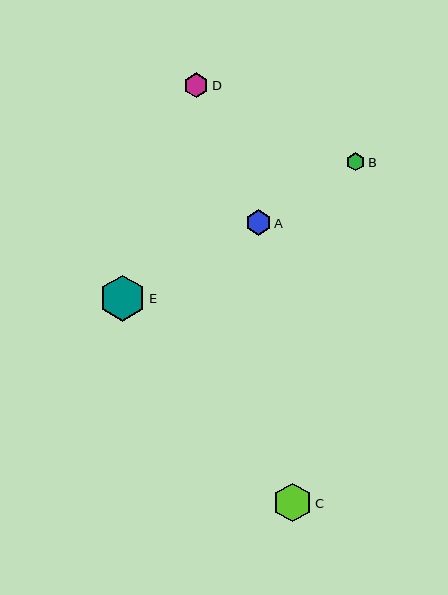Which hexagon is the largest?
Hexagon E is the largest with a size of approximately 46 pixels.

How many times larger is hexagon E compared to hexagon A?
Hexagon E is approximately 1.8 times the size of hexagon A.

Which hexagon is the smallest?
Hexagon B is the smallest with a size of approximately 19 pixels.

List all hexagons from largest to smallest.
From largest to smallest: E, C, A, D, B.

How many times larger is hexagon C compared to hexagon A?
Hexagon C is approximately 1.5 times the size of hexagon A.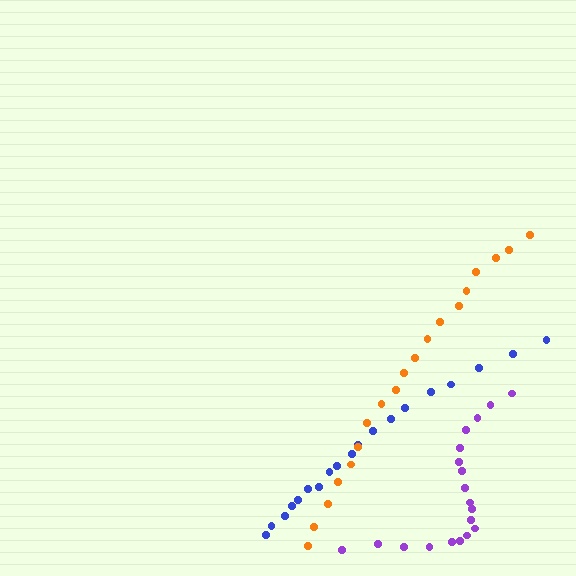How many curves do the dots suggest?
There are 3 distinct paths.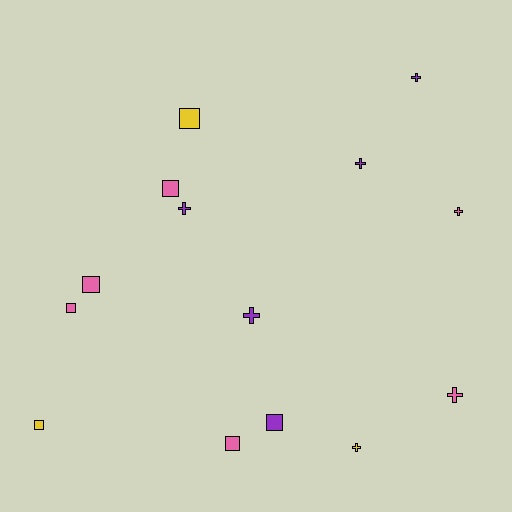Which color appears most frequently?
Pink, with 6 objects.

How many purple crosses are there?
There are 4 purple crosses.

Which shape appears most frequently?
Square, with 7 objects.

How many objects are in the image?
There are 14 objects.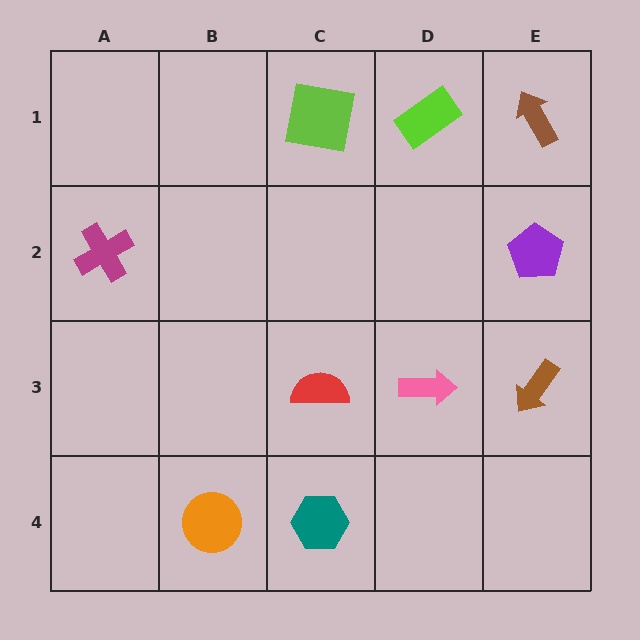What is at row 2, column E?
A purple pentagon.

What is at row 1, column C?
A lime square.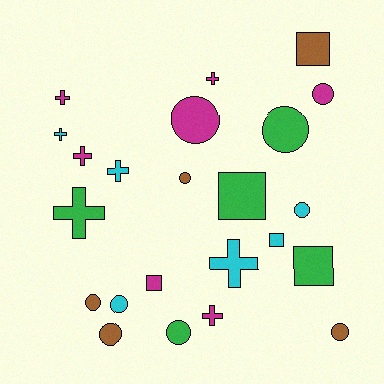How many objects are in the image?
There are 23 objects.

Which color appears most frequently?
Magenta, with 7 objects.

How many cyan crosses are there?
There are 3 cyan crosses.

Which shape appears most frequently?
Circle, with 10 objects.